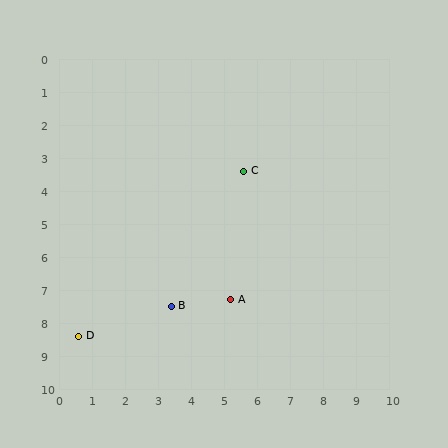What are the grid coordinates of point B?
Point B is at approximately (3.4, 7.5).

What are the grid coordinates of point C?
Point C is at approximately (5.6, 3.4).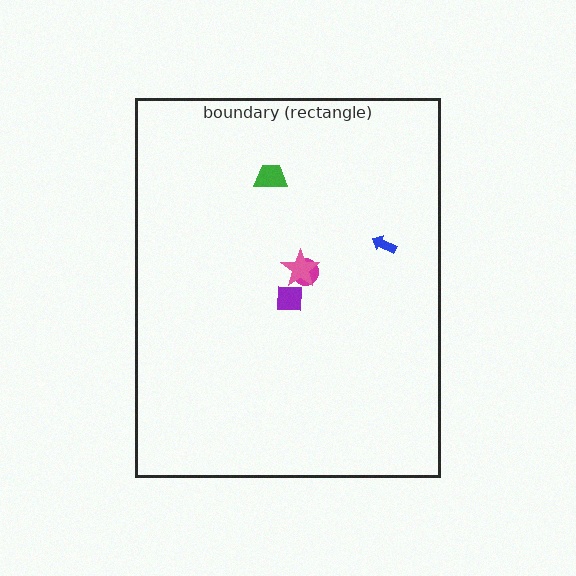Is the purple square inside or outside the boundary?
Inside.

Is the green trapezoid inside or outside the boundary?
Inside.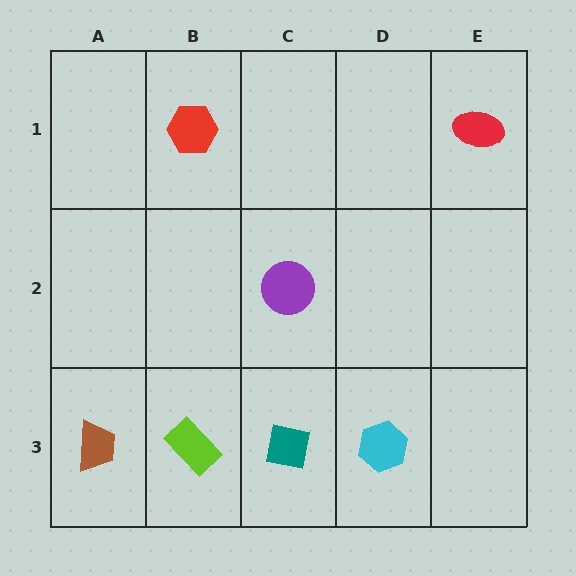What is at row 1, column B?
A red hexagon.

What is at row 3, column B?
A lime rectangle.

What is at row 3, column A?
A brown trapezoid.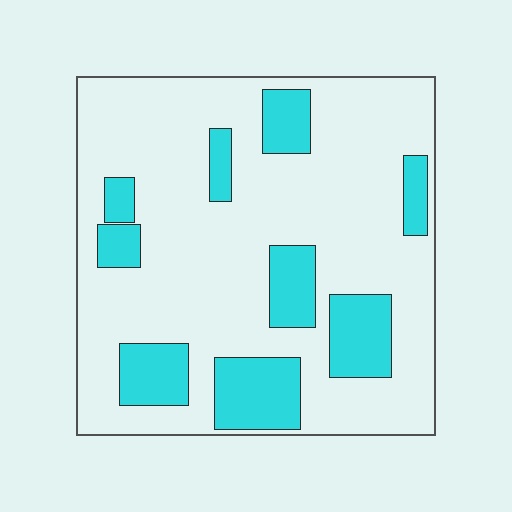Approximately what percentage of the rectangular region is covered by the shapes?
Approximately 25%.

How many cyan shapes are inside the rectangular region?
9.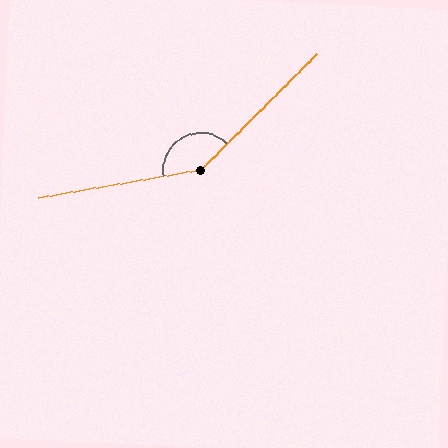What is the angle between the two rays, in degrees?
Approximately 144 degrees.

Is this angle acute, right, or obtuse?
It is obtuse.